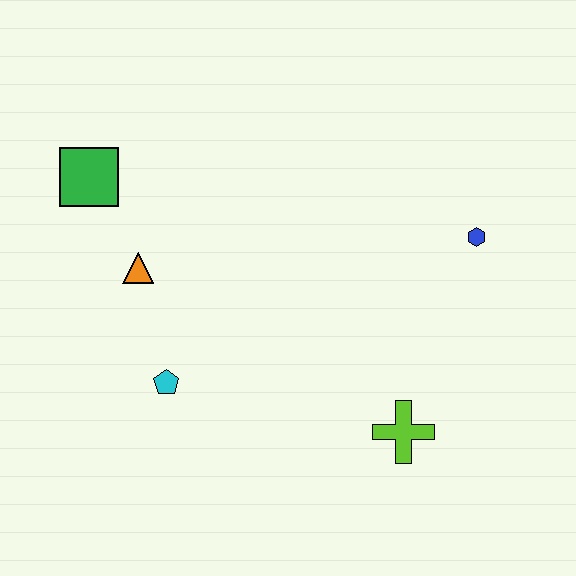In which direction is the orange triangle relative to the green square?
The orange triangle is below the green square.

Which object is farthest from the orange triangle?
The blue hexagon is farthest from the orange triangle.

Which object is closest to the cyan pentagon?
The orange triangle is closest to the cyan pentagon.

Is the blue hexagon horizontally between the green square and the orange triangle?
No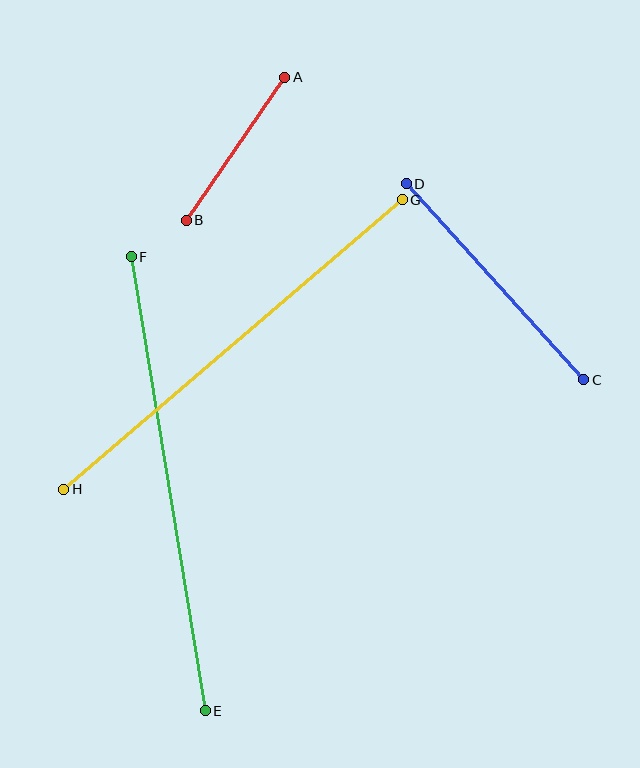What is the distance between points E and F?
The distance is approximately 460 pixels.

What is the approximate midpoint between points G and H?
The midpoint is at approximately (233, 345) pixels.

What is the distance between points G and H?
The distance is approximately 446 pixels.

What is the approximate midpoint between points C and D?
The midpoint is at approximately (495, 282) pixels.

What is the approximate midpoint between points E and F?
The midpoint is at approximately (168, 484) pixels.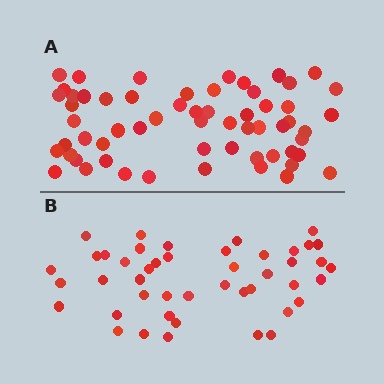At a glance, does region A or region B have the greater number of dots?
Region A (the top region) has more dots.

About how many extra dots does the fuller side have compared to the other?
Region A has approximately 15 more dots than region B.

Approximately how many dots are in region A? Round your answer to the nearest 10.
About 60 dots.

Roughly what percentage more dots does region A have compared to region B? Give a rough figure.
About 35% more.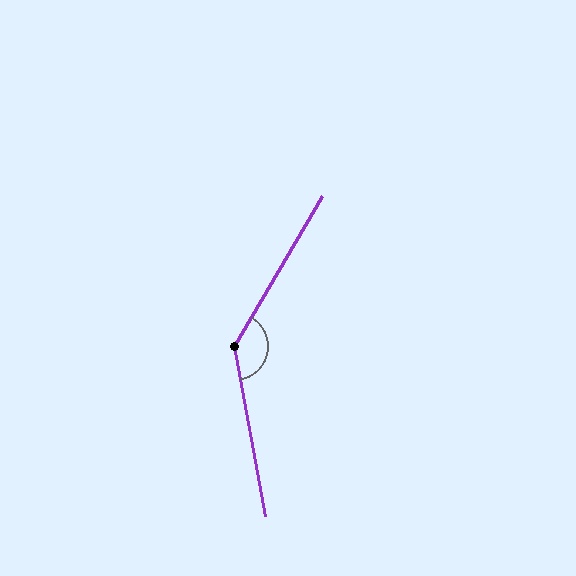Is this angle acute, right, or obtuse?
It is obtuse.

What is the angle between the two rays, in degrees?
Approximately 139 degrees.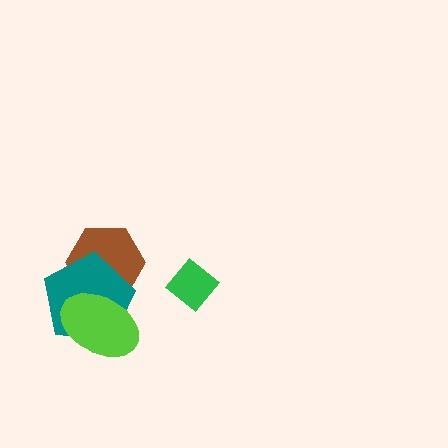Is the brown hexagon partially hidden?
Yes, it is partially covered by another shape.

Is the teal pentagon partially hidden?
Yes, it is partially covered by another shape.